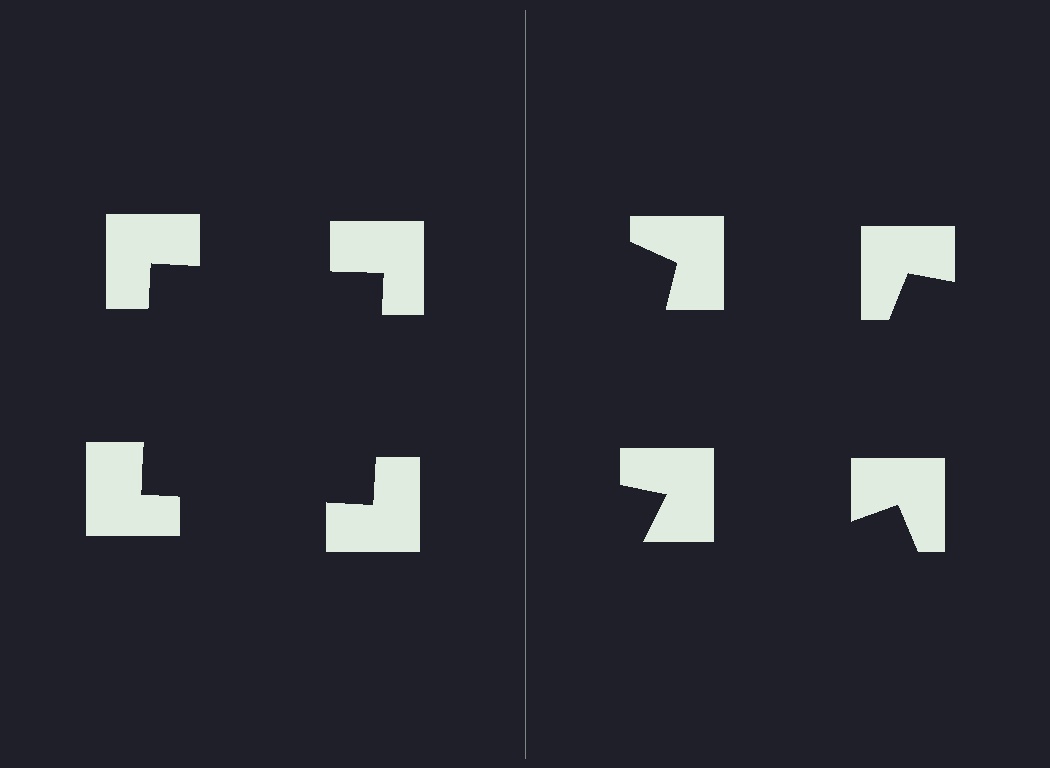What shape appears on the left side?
An illusory square.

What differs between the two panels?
The notched squares are positioned identically on both sides; only the wedge orientations differ. On the left they align to a square; on the right they are misaligned.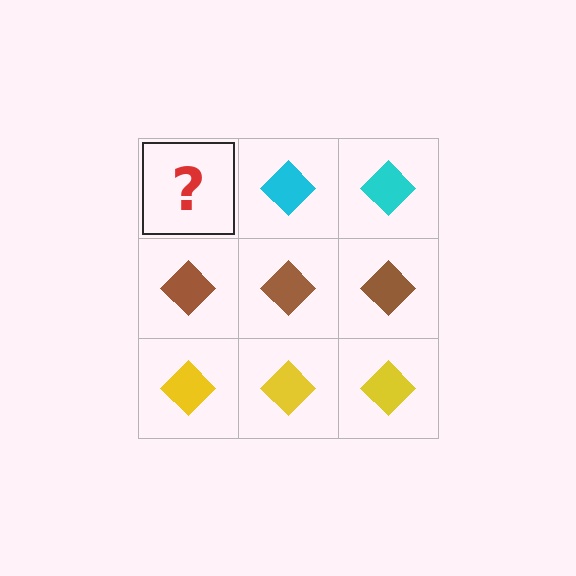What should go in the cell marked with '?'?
The missing cell should contain a cyan diamond.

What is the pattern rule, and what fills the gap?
The rule is that each row has a consistent color. The gap should be filled with a cyan diamond.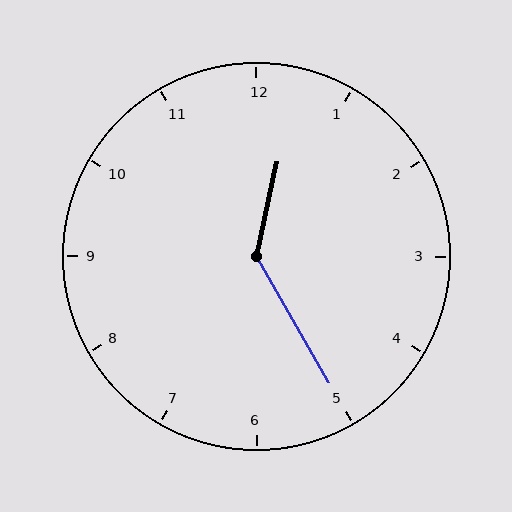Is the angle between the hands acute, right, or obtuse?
It is obtuse.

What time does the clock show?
12:25.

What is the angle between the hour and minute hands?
Approximately 138 degrees.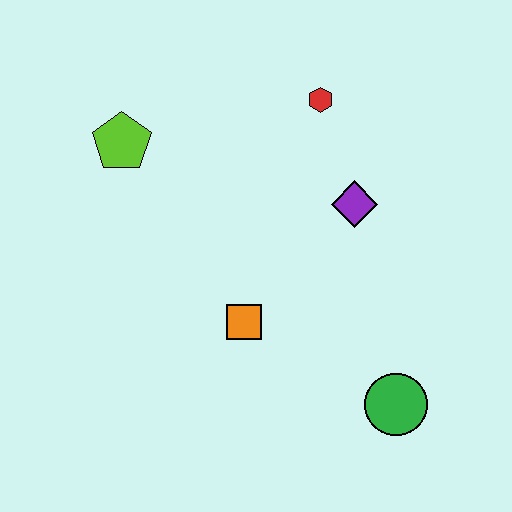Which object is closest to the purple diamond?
The red hexagon is closest to the purple diamond.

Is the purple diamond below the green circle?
No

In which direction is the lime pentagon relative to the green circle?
The lime pentagon is to the left of the green circle.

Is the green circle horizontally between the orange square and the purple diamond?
No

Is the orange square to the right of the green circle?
No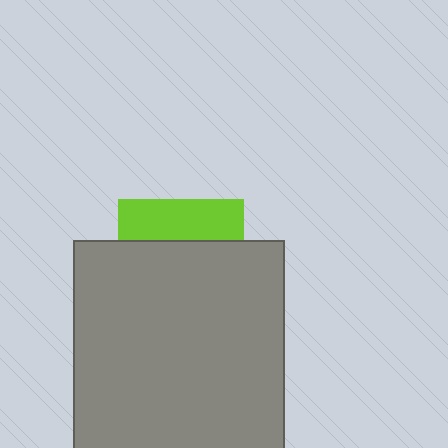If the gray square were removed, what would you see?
You would see the complete lime square.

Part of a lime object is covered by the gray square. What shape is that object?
It is a square.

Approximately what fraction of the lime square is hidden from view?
Roughly 68% of the lime square is hidden behind the gray square.